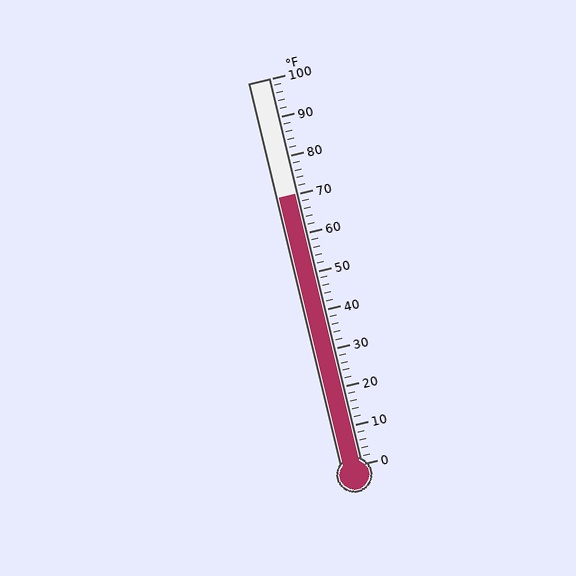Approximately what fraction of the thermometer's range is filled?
The thermometer is filled to approximately 70% of its range.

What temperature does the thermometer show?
The thermometer shows approximately 70°F.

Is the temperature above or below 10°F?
The temperature is above 10°F.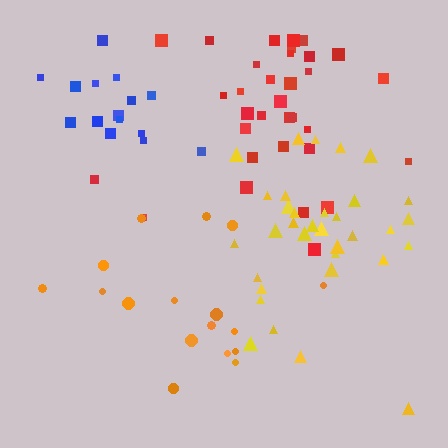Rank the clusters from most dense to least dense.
yellow, red, blue, orange.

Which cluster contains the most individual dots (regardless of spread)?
Red (34).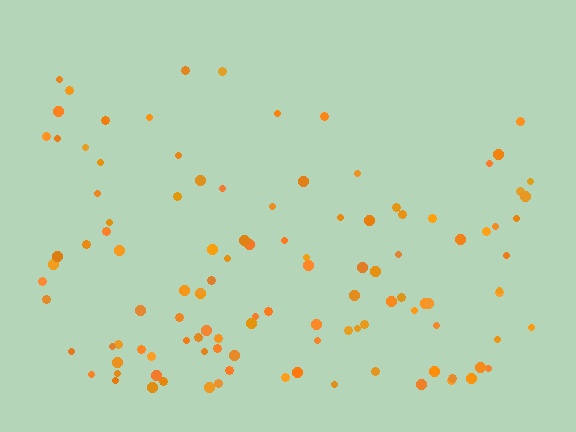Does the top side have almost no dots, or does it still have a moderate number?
Still a moderate number, just noticeably fewer than the bottom.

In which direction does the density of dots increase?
From top to bottom, with the bottom side densest.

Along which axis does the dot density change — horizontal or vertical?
Vertical.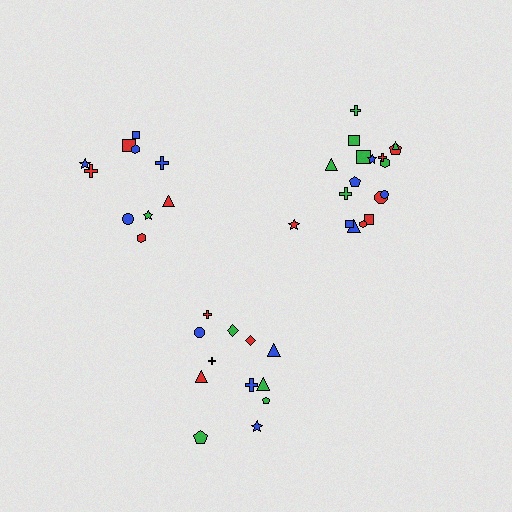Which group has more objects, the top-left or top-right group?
The top-right group.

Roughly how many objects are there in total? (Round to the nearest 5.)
Roughly 40 objects in total.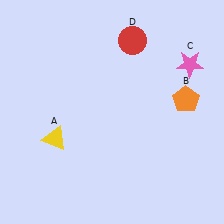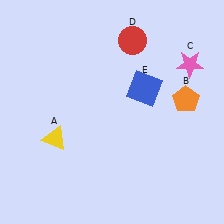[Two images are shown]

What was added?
A blue square (E) was added in Image 2.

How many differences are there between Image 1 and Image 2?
There is 1 difference between the two images.